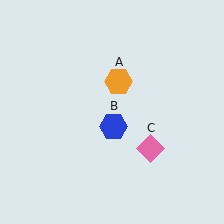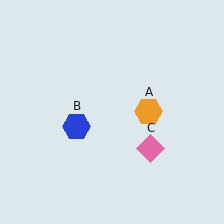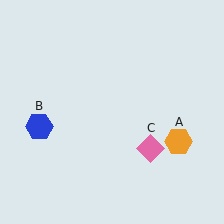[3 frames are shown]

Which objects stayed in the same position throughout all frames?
Pink diamond (object C) remained stationary.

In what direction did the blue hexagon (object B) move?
The blue hexagon (object B) moved left.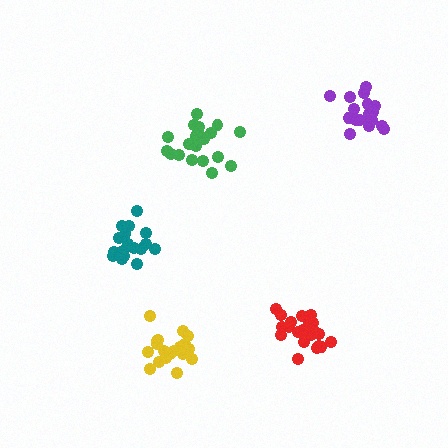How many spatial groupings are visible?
There are 5 spatial groupings.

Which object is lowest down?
The yellow cluster is bottommost.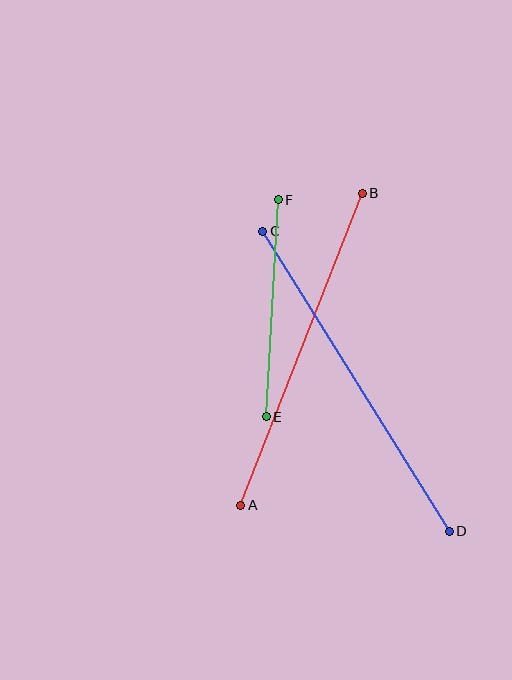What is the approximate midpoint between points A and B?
The midpoint is at approximately (302, 349) pixels.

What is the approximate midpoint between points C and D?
The midpoint is at approximately (356, 381) pixels.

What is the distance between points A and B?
The distance is approximately 335 pixels.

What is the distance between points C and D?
The distance is approximately 353 pixels.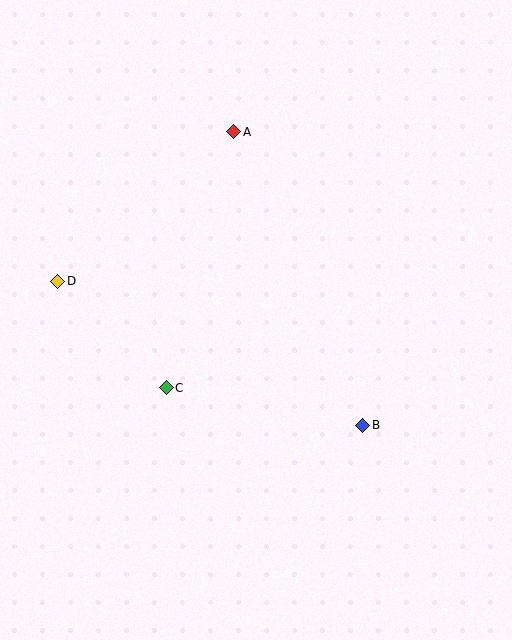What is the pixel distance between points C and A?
The distance between C and A is 265 pixels.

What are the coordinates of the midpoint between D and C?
The midpoint between D and C is at (112, 334).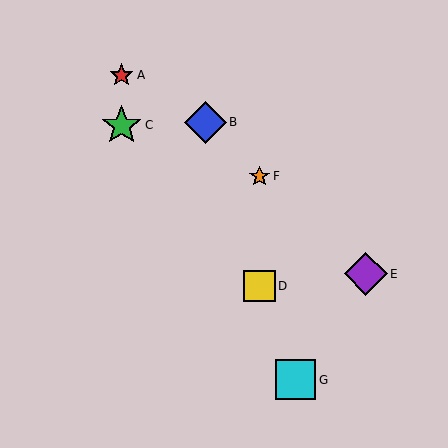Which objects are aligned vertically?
Objects D, F are aligned vertically.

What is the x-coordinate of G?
Object G is at x≈296.